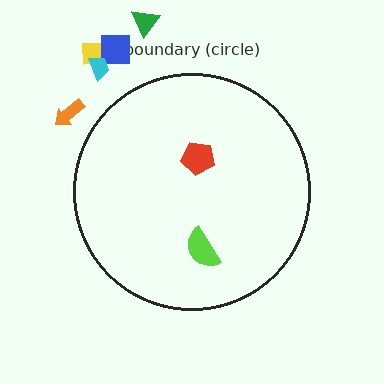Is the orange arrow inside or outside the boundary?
Outside.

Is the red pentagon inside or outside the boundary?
Inside.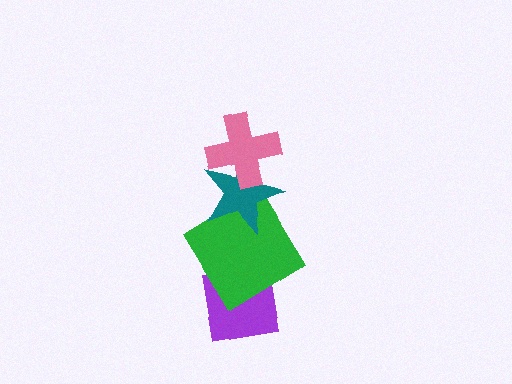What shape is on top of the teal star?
The pink cross is on top of the teal star.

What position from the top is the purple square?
The purple square is 4th from the top.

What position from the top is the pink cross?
The pink cross is 1st from the top.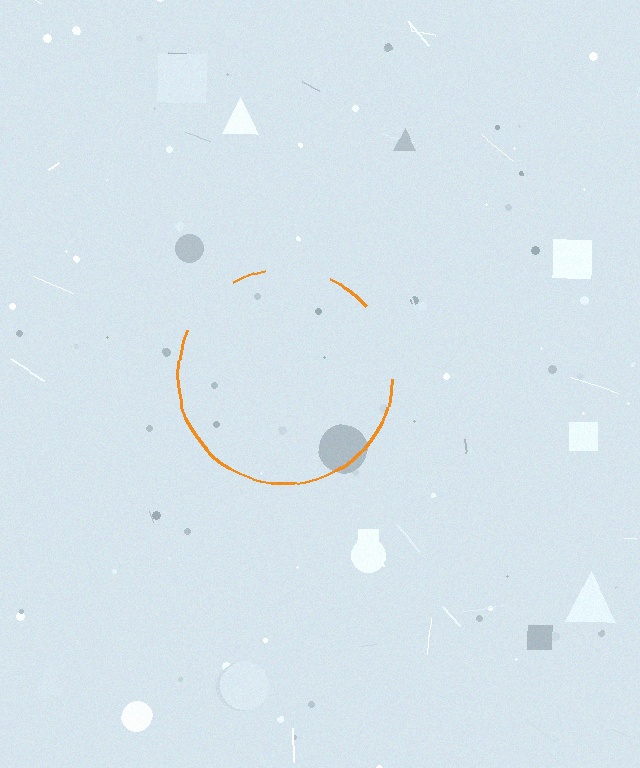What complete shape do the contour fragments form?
The contour fragments form a circle.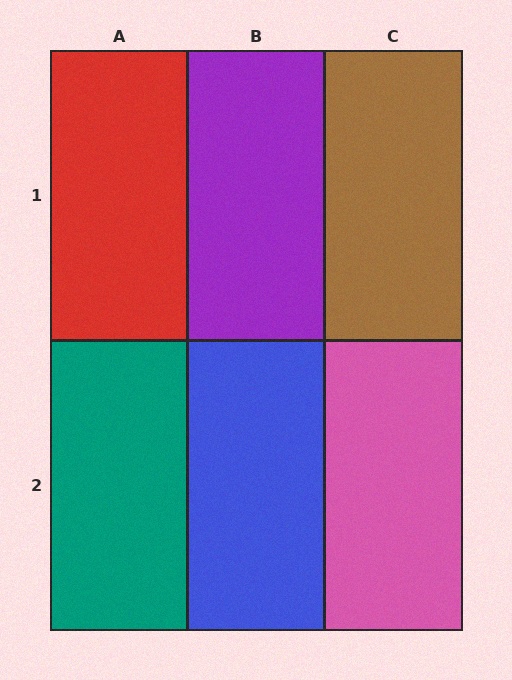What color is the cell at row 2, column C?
Pink.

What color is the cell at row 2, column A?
Teal.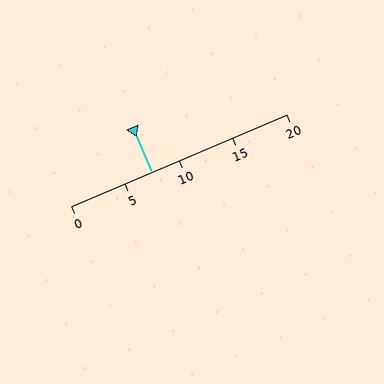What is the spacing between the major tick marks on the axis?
The major ticks are spaced 5 apart.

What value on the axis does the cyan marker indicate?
The marker indicates approximately 7.5.